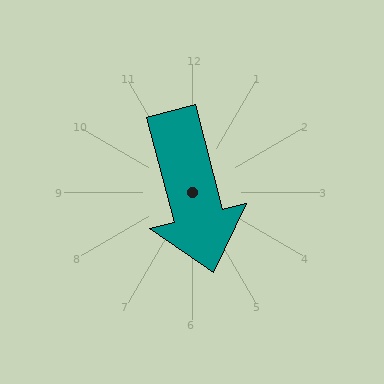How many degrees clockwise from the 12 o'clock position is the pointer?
Approximately 165 degrees.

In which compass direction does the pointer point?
South.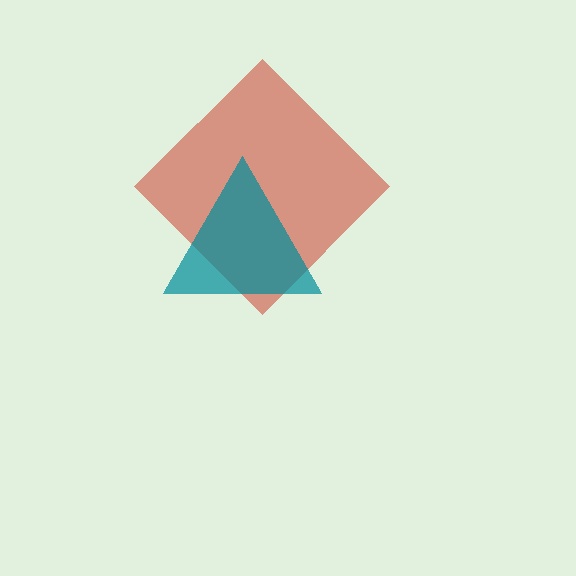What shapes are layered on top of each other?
The layered shapes are: a red diamond, a teal triangle.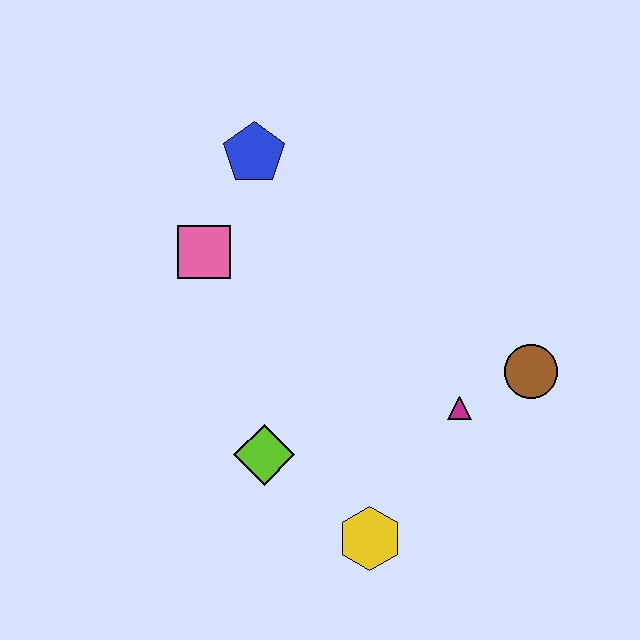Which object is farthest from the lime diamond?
The blue pentagon is farthest from the lime diamond.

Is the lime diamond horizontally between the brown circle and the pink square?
Yes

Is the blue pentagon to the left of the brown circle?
Yes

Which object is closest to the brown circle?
The magenta triangle is closest to the brown circle.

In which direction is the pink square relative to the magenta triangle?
The pink square is to the left of the magenta triangle.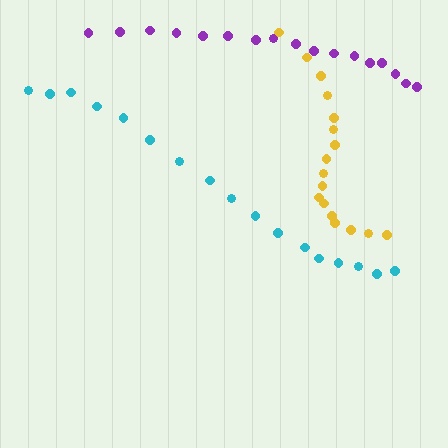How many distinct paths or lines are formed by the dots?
There are 3 distinct paths.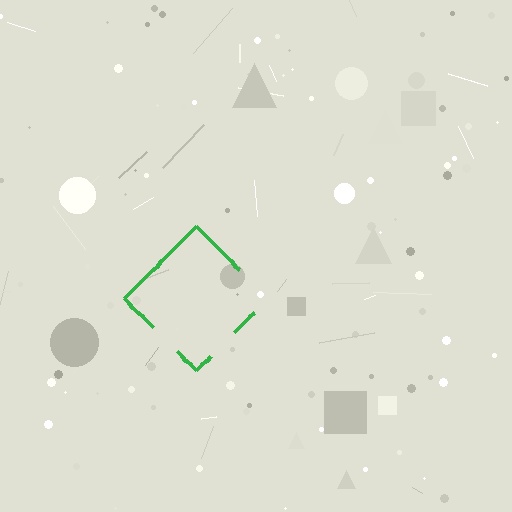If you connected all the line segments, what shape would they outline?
They would outline a diamond.